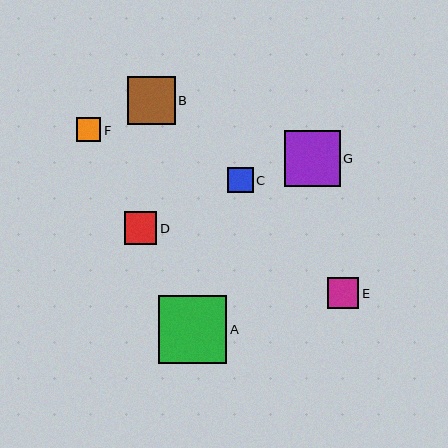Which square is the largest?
Square A is the largest with a size of approximately 68 pixels.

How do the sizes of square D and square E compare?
Square D and square E are approximately the same size.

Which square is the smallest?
Square F is the smallest with a size of approximately 24 pixels.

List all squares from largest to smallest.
From largest to smallest: A, G, B, D, E, C, F.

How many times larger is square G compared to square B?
Square G is approximately 1.2 times the size of square B.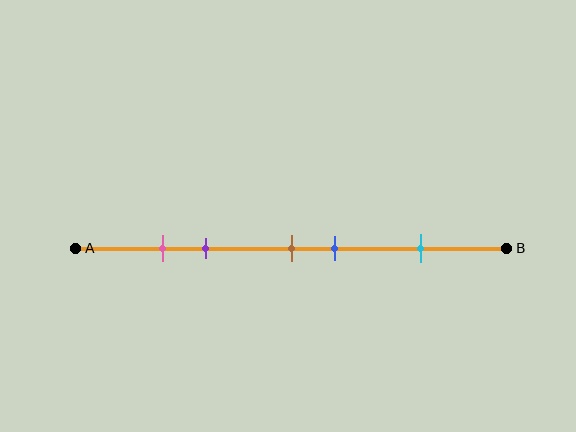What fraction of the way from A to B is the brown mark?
The brown mark is approximately 50% (0.5) of the way from A to B.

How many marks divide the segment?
There are 5 marks dividing the segment.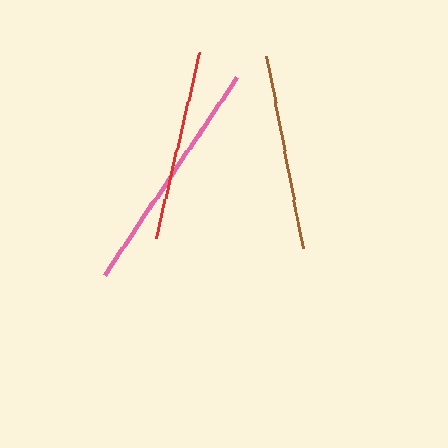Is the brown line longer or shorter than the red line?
The brown line is longer than the red line.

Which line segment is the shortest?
The red line is the shortest at approximately 191 pixels.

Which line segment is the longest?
The pink line is the longest at approximately 237 pixels.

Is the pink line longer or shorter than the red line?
The pink line is longer than the red line.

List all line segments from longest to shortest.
From longest to shortest: pink, brown, red.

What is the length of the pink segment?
The pink segment is approximately 237 pixels long.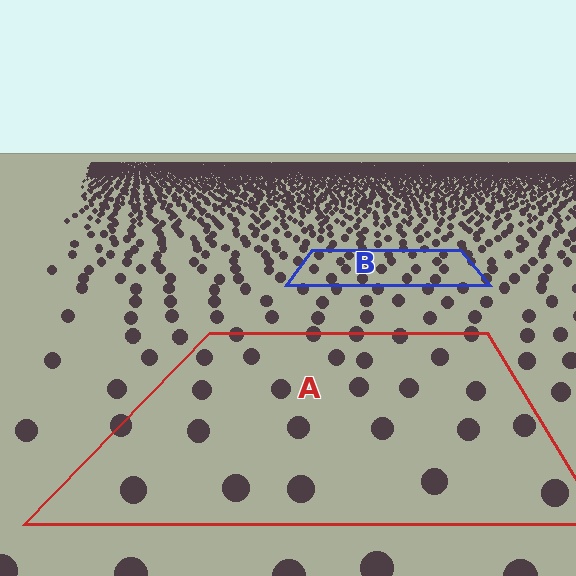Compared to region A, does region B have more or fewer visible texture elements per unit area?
Region B has more texture elements per unit area — they are packed more densely because it is farther away.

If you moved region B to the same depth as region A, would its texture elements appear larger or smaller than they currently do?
They would appear larger. At a closer depth, the same texture elements are projected at a bigger on-screen size.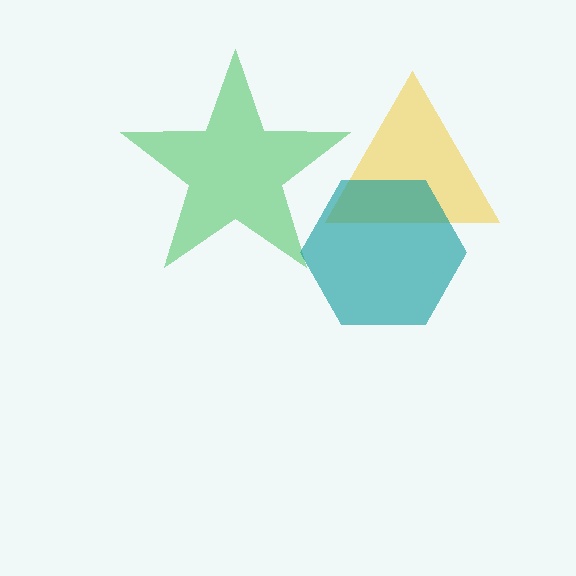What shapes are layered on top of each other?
The layered shapes are: a yellow triangle, a green star, a teal hexagon.